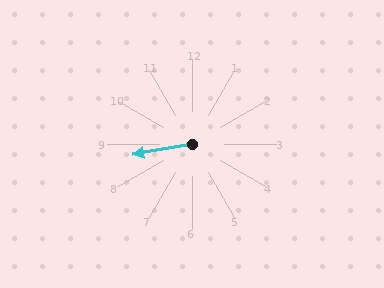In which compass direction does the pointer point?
West.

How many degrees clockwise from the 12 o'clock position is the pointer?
Approximately 260 degrees.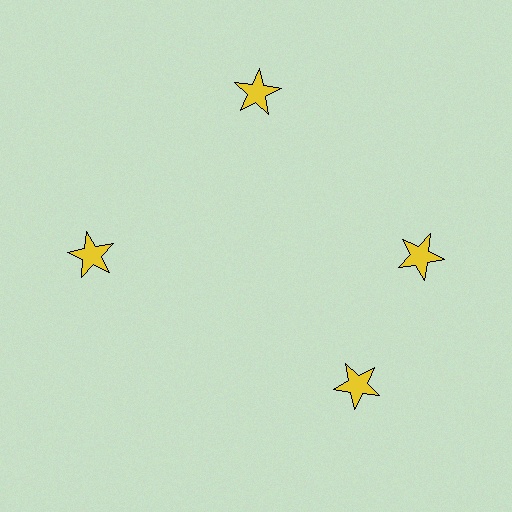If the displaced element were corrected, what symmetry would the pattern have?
It would have 4-fold rotational symmetry — the pattern would map onto itself every 90 degrees.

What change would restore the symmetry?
The symmetry would be restored by rotating it back into even spacing with its neighbors so that all 4 stars sit at equal angles and equal distance from the center.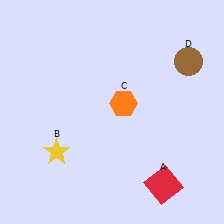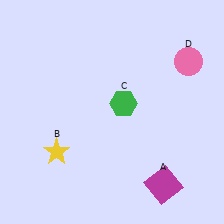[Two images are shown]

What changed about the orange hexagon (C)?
In Image 1, C is orange. In Image 2, it changed to green.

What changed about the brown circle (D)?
In Image 1, D is brown. In Image 2, it changed to pink.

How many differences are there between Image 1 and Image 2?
There are 3 differences between the two images.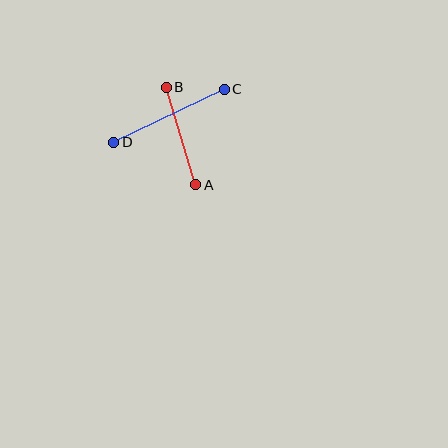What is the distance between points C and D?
The distance is approximately 122 pixels.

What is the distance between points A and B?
The distance is approximately 102 pixels.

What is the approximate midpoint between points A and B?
The midpoint is at approximately (181, 136) pixels.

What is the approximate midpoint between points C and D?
The midpoint is at approximately (169, 116) pixels.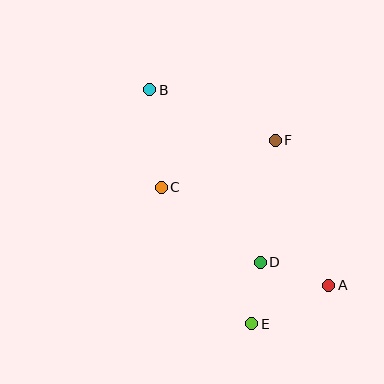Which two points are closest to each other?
Points D and E are closest to each other.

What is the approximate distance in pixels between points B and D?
The distance between B and D is approximately 205 pixels.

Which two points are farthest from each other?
Points A and B are farthest from each other.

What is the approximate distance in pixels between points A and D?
The distance between A and D is approximately 72 pixels.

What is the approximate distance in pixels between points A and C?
The distance between A and C is approximately 194 pixels.